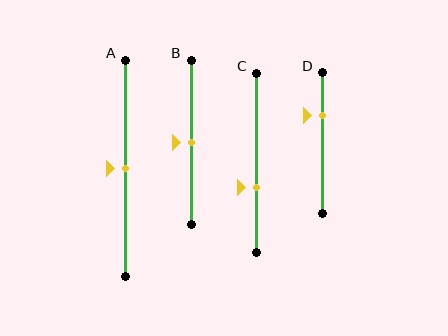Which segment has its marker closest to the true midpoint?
Segment A has its marker closest to the true midpoint.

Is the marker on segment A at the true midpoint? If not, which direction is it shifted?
Yes, the marker on segment A is at the true midpoint.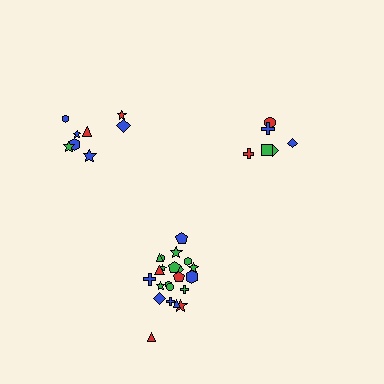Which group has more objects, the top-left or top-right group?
The top-left group.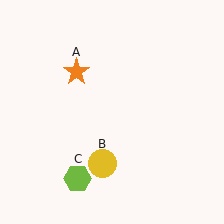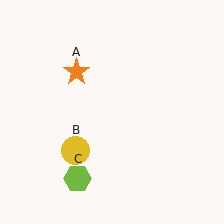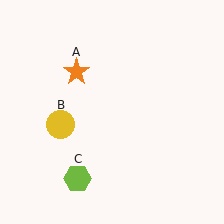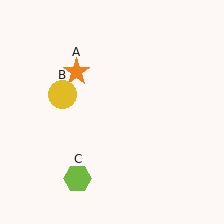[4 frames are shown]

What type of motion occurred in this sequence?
The yellow circle (object B) rotated clockwise around the center of the scene.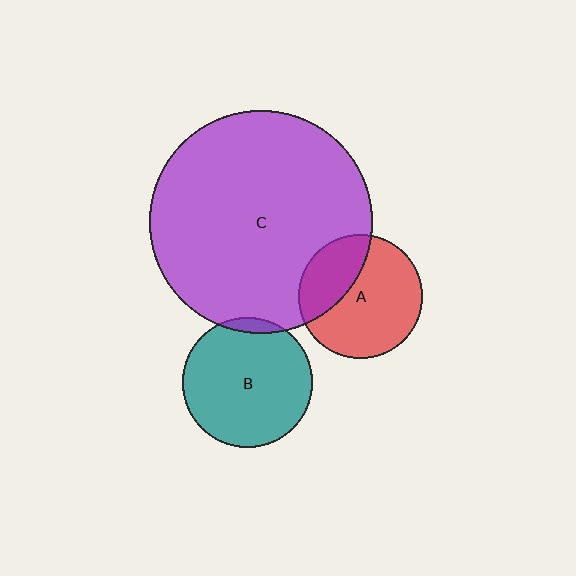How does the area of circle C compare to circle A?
Approximately 3.2 times.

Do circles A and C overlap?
Yes.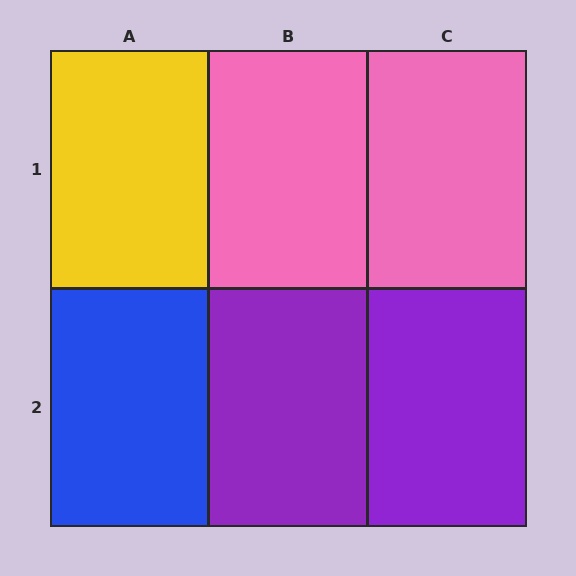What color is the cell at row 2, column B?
Purple.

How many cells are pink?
2 cells are pink.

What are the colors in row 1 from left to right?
Yellow, pink, pink.